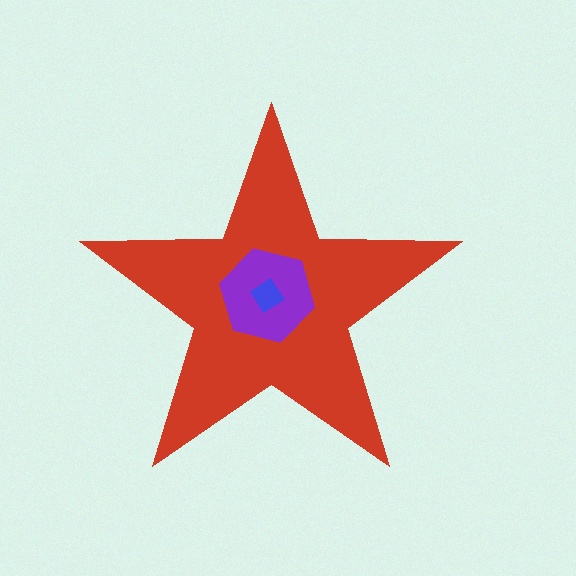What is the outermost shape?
The red star.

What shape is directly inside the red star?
The purple hexagon.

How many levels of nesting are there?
3.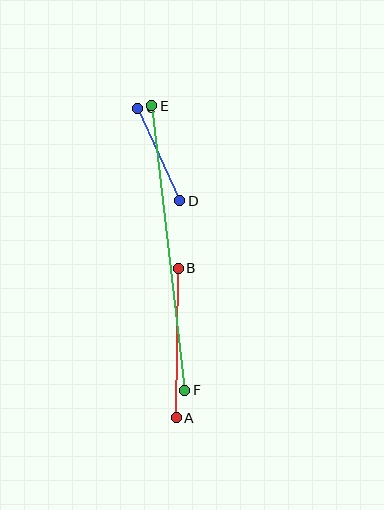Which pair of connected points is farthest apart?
Points E and F are farthest apart.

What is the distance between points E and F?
The distance is approximately 286 pixels.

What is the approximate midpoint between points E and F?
The midpoint is at approximately (168, 248) pixels.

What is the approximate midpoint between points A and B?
The midpoint is at approximately (177, 343) pixels.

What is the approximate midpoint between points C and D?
The midpoint is at approximately (159, 154) pixels.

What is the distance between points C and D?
The distance is approximately 101 pixels.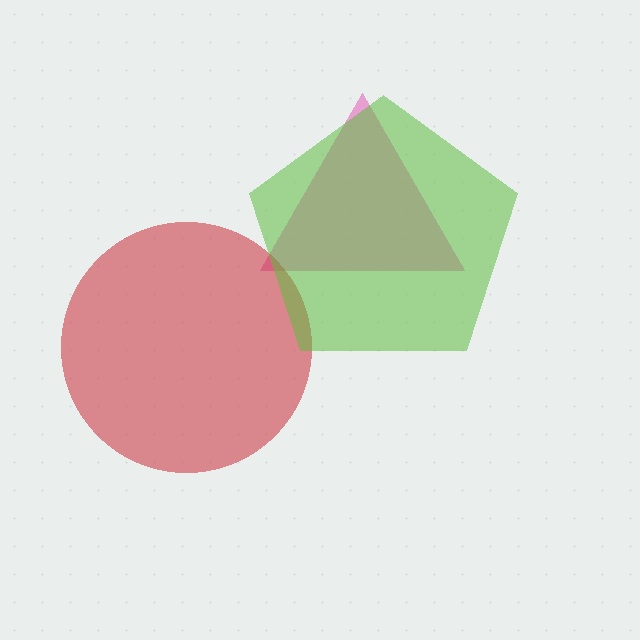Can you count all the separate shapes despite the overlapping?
Yes, there are 3 separate shapes.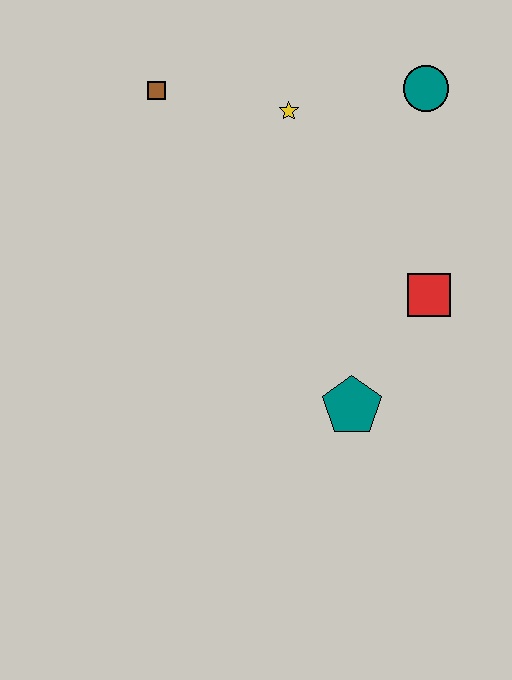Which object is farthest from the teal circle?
The teal pentagon is farthest from the teal circle.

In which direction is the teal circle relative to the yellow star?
The teal circle is to the right of the yellow star.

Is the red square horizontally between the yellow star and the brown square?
No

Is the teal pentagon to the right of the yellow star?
Yes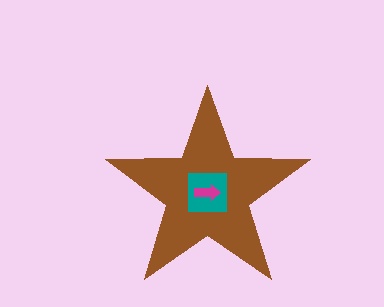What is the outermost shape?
The brown star.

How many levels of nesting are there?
3.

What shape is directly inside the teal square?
The magenta arrow.